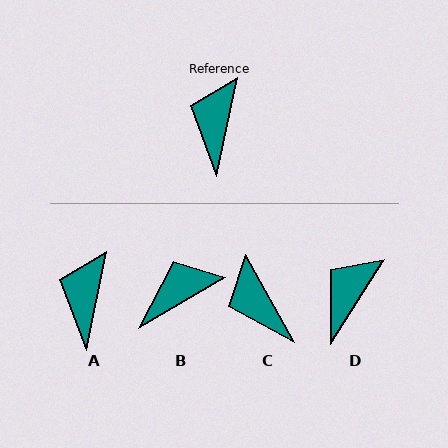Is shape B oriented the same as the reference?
No, it is off by about 48 degrees.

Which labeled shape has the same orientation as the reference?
A.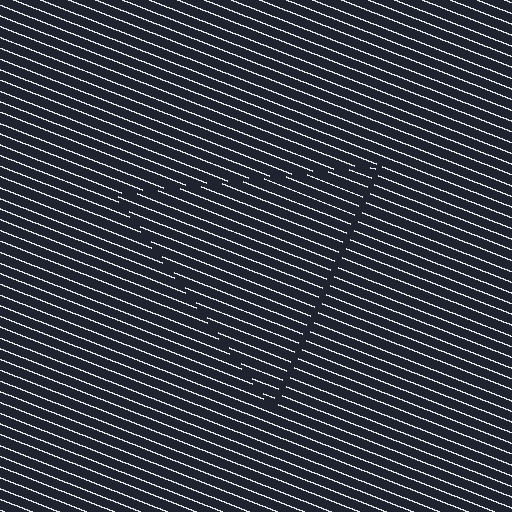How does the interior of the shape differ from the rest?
The interior of the shape contains the same grating, shifted by half a period — the contour is defined by the phase discontinuity where line-ends from the inner and outer gratings abut.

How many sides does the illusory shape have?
3 sides — the line-ends trace a triangle.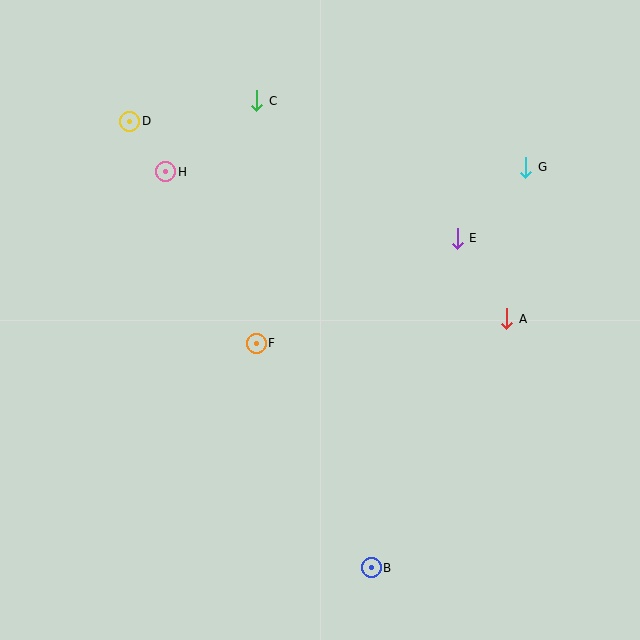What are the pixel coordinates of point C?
Point C is at (257, 101).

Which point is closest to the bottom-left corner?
Point B is closest to the bottom-left corner.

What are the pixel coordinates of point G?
Point G is at (526, 167).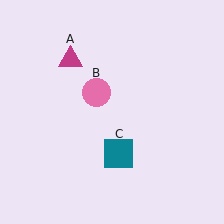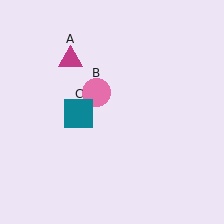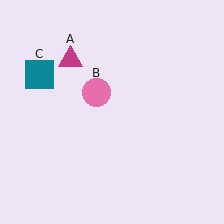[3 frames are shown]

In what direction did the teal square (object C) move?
The teal square (object C) moved up and to the left.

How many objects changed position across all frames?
1 object changed position: teal square (object C).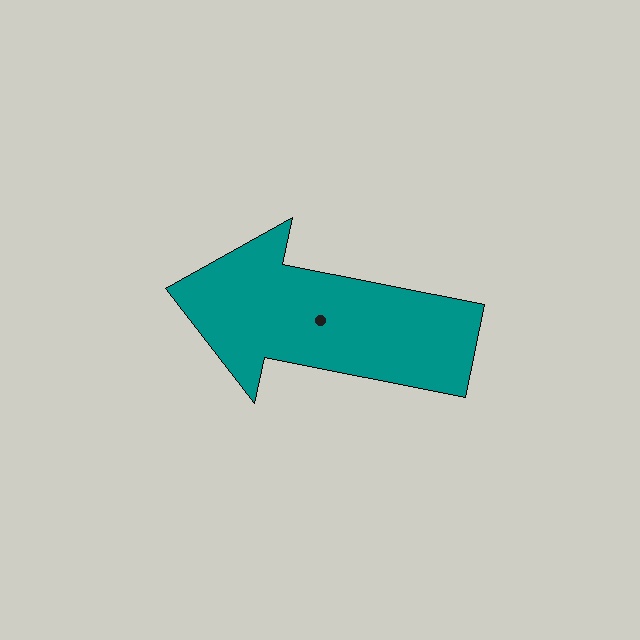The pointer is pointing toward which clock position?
Roughly 9 o'clock.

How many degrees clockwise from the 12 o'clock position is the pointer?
Approximately 281 degrees.